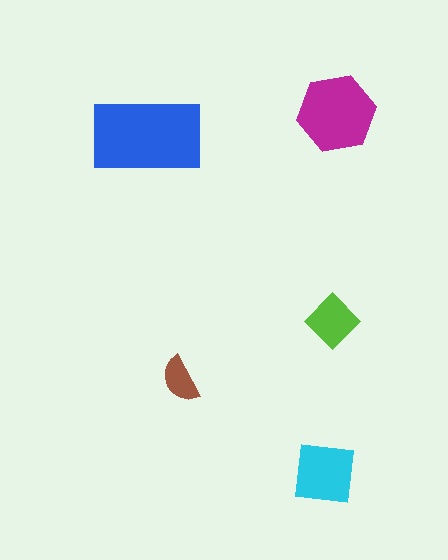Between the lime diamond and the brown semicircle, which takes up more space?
The lime diamond.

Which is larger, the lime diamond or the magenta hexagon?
The magenta hexagon.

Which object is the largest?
The blue rectangle.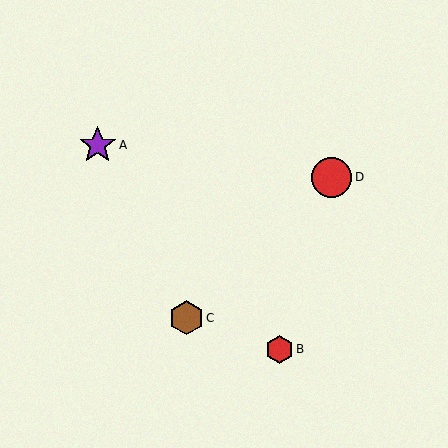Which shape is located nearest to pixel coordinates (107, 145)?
The purple star (labeled A) at (98, 145) is nearest to that location.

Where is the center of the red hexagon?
The center of the red hexagon is at (279, 349).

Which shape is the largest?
The red circle (labeled D) is the largest.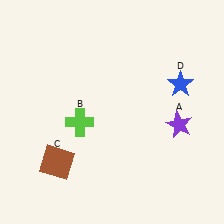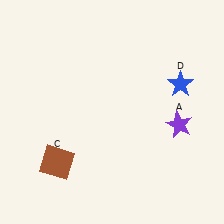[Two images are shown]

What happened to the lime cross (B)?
The lime cross (B) was removed in Image 2. It was in the bottom-left area of Image 1.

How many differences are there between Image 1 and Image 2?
There is 1 difference between the two images.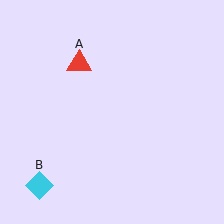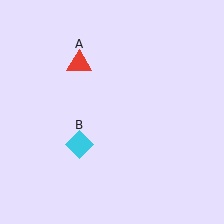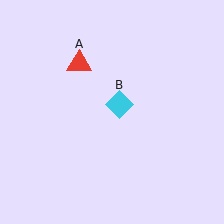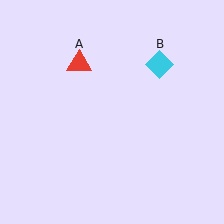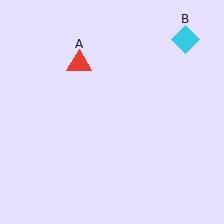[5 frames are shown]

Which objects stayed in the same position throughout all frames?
Red triangle (object A) remained stationary.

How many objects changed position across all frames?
1 object changed position: cyan diamond (object B).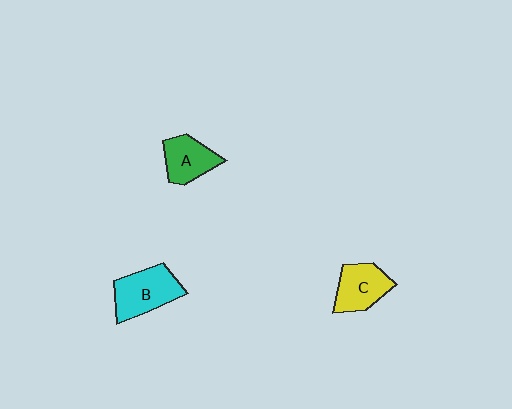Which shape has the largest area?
Shape B (cyan).